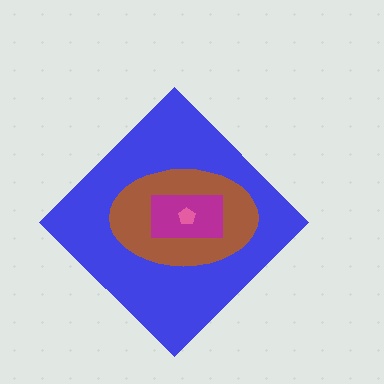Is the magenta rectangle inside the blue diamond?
Yes.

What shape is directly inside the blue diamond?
The brown ellipse.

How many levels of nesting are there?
4.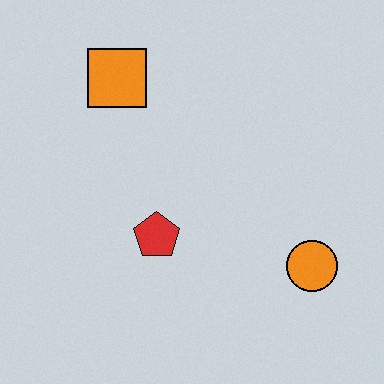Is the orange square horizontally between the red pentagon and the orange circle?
No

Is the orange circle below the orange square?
Yes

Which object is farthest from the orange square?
The orange circle is farthest from the orange square.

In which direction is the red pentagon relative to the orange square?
The red pentagon is below the orange square.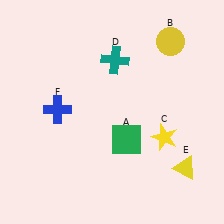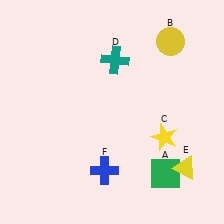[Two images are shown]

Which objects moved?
The objects that moved are: the green square (A), the blue cross (F).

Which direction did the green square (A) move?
The green square (A) moved right.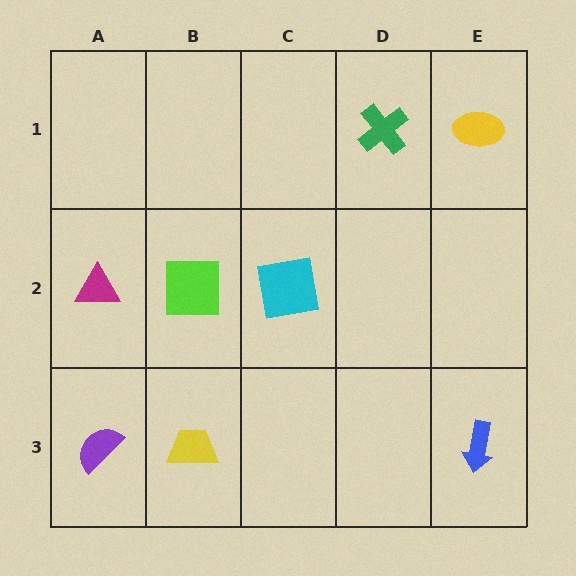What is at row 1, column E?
A yellow ellipse.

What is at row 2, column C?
A cyan square.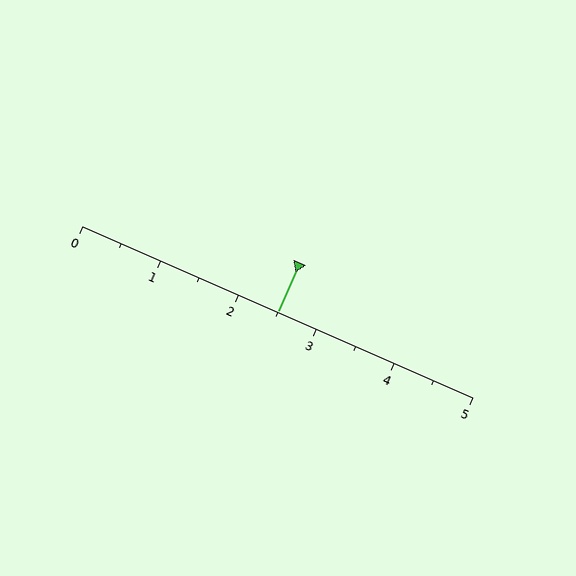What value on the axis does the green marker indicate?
The marker indicates approximately 2.5.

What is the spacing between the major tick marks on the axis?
The major ticks are spaced 1 apart.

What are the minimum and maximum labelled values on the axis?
The axis runs from 0 to 5.